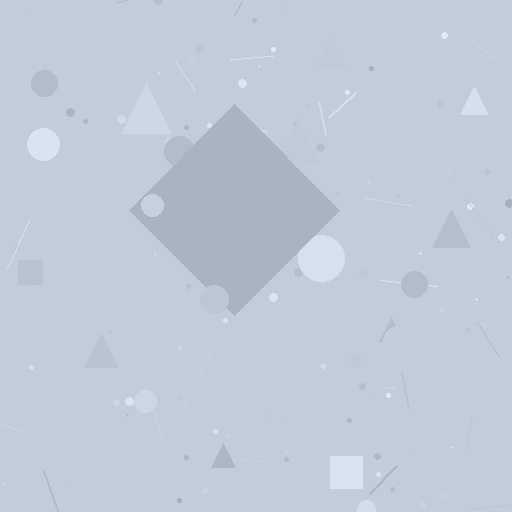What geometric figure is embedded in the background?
A diamond is embedded in the background.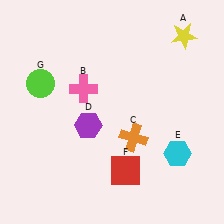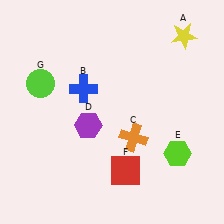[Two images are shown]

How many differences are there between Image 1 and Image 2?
There are 2 differences between the two images.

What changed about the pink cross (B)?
In Image 1, B is pink. In Image 2, it changed to blue.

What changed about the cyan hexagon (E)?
In Image 1, E is cyan. In Image 2, it changed to lime.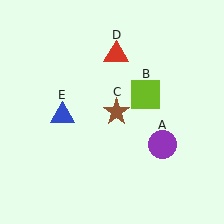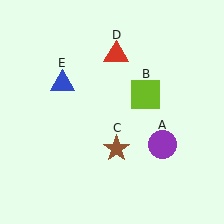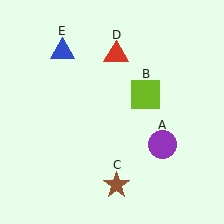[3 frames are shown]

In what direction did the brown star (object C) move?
The brown star (object C) moved down.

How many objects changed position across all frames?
2 objects changed position: brown star (object C), blue triangle (object E).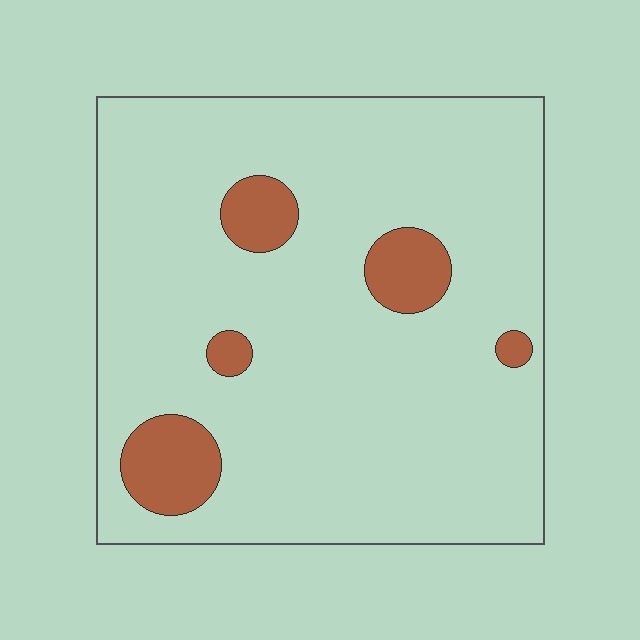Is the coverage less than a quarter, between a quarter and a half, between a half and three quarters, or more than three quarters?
Less than a quarter.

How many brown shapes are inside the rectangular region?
5.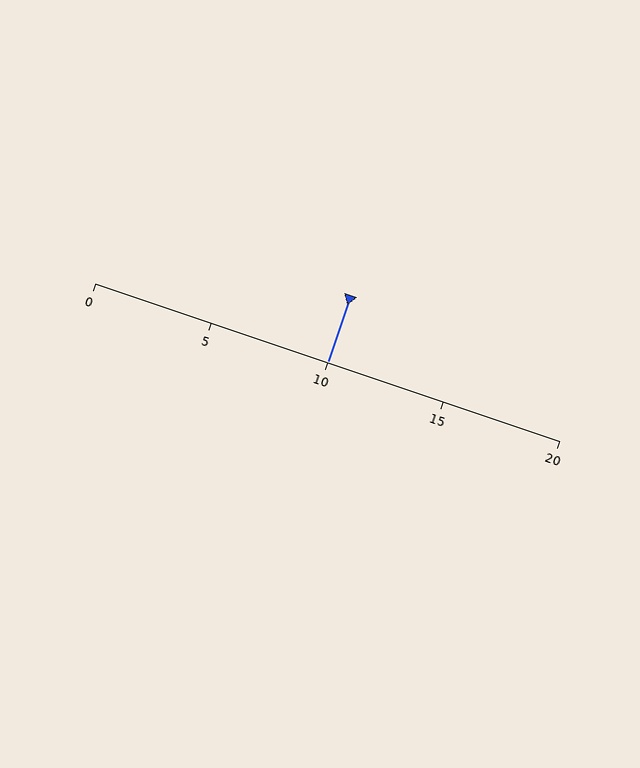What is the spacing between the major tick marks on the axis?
The major ticks are spaced 5 apart.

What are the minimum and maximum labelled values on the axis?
The axis runs from 0 to 20.